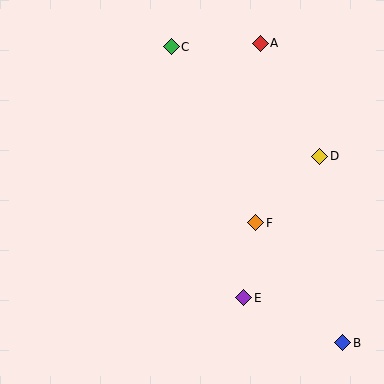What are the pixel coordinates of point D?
Point D is at (320, 156).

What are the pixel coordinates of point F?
Point F is at (256, 223).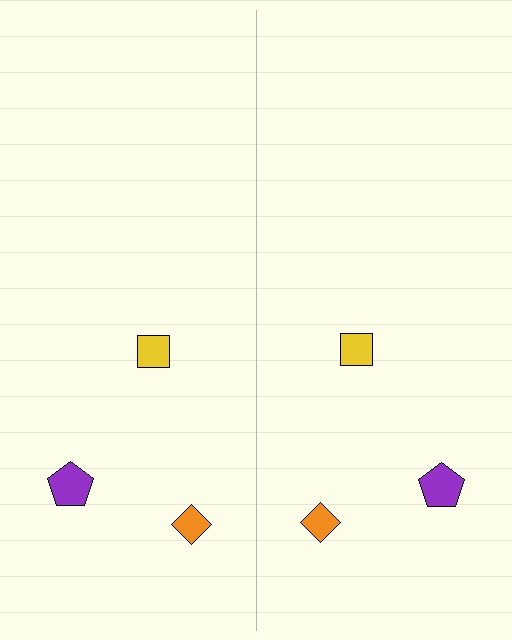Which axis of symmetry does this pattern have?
The pattern has a vertical axis of symmetry running through the center of the image.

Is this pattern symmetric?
Yes, this pattern has bilateral (reflection) symmetry.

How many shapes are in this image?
There are 6 shapes in this image.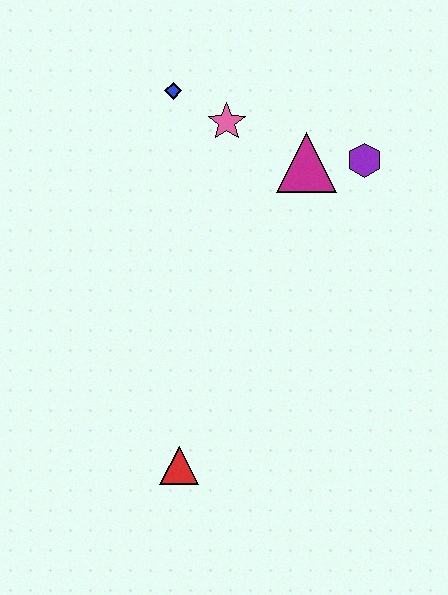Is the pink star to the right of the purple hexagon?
No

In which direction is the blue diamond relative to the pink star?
The blue diamond is to the left of the pink star.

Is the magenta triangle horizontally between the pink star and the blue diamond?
No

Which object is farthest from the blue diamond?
The red triangle is farthest from the blue diamond.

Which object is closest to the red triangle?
The magenta triangle is closest to the red triangle.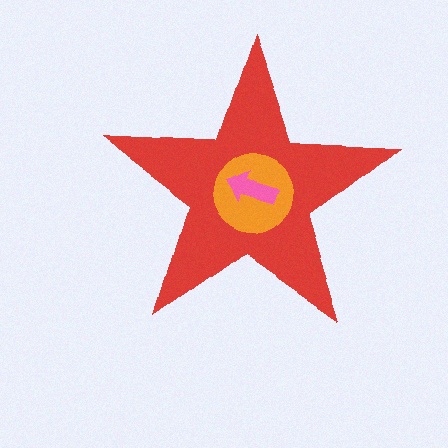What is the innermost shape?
The pink arrow.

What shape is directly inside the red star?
The orange circle.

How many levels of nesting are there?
3.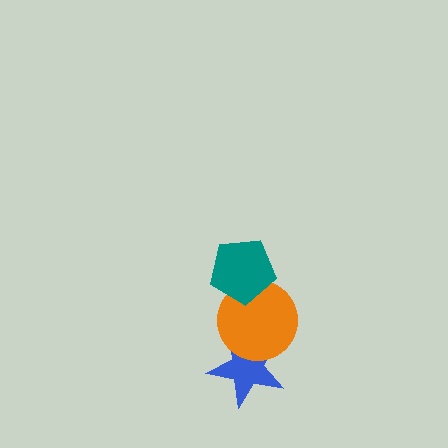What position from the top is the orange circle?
The orange circle is 2nd from the top.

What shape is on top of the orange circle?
The teal pentagon is on top of the orange circle.